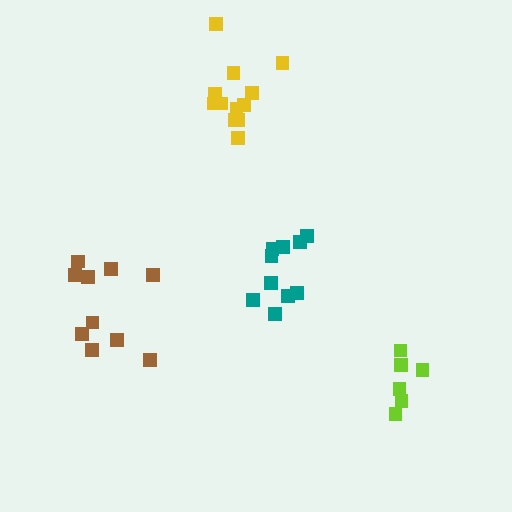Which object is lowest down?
The lime cluster is bottommost.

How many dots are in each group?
Group 1: 12 dots, Group 2: 6 dots, Group 3: 10 dots, Group 4: 10 dots (38 total).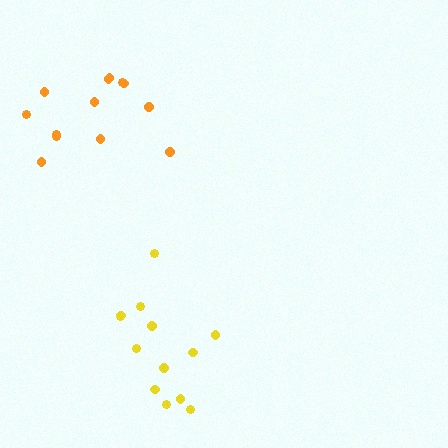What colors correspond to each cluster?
The clusters are colored: yellow, orange.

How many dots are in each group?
Group 1: 13 dots, Group 2: 13 dots (26 total).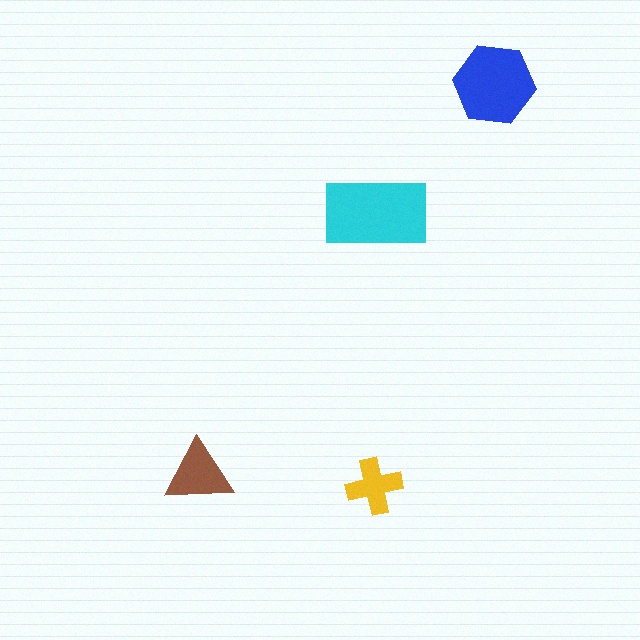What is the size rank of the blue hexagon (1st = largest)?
2nd.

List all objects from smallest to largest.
The yellow cross, the brown triangle, the blue hexagon, the cyan rectangle.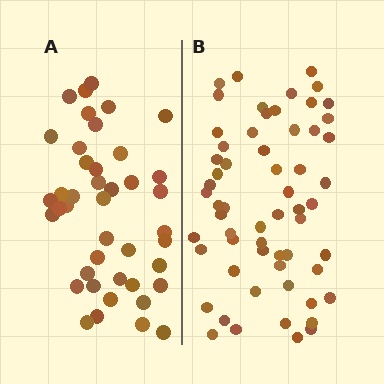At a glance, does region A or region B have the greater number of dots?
Region B (the right region) has more dots.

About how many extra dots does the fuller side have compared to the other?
Region B has approximately 20 more dots than region A.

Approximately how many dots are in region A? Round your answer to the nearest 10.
About 40 dots. (The exact count is 42, which rounds to 40.)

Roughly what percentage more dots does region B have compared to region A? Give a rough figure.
About 45% more.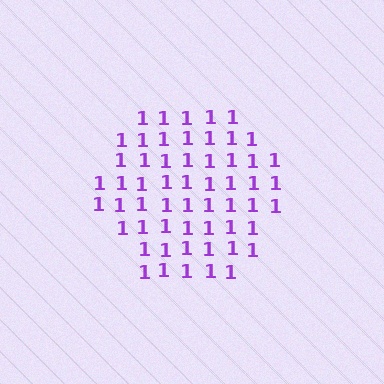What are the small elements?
The small elements are digit 1's.